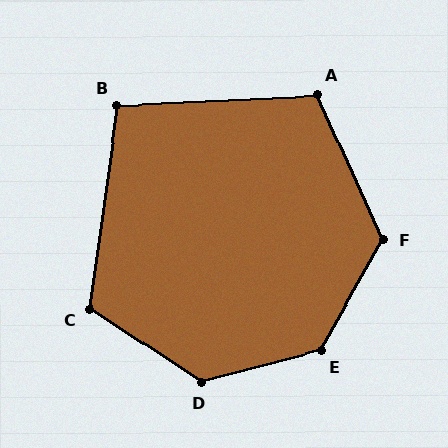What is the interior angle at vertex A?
Approximately 111 degrees (obtuse).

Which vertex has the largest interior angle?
E, at approximately 134 degrees.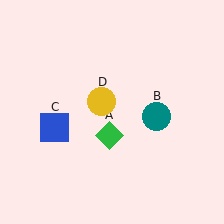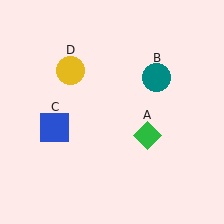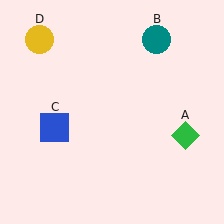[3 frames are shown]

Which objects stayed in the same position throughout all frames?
Blue square (object C) remained stationary.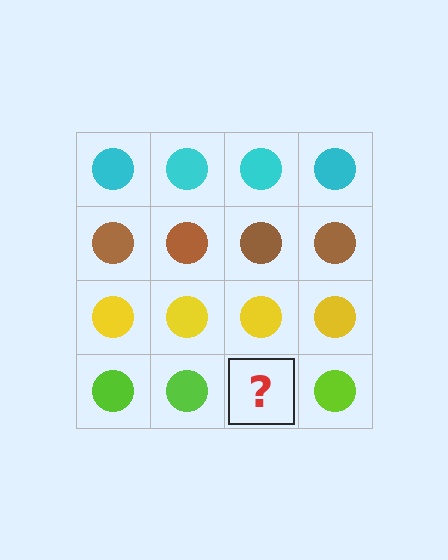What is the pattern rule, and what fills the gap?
The rule is that each row has a consistent color. The gap should be filled with a lime circle.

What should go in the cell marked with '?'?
The missing cell should contain a lime circle.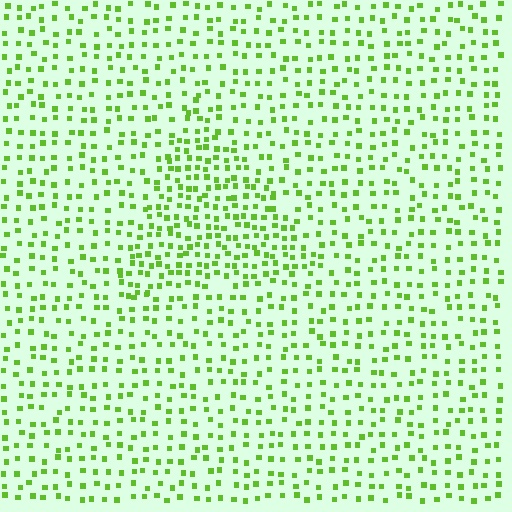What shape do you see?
I see a triangle.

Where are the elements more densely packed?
The elements are more densely packed inside the triangle boundary.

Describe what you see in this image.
The image contains small lime elements arranged at two different densities. A triangle-shaped region is visible where the elements are more densely packed than the surrounding area.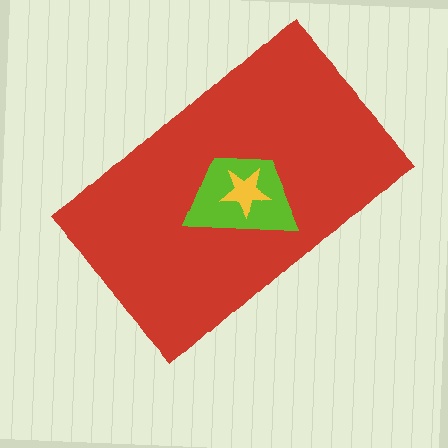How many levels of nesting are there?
3.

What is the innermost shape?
The yellow star.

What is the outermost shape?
The red rectangle.